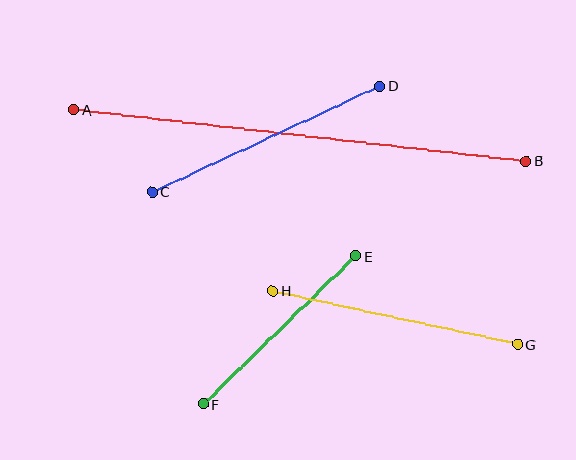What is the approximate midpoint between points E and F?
The midpoint is at approximately (280, 330) pixels.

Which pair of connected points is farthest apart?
Points A and B are farthest apart.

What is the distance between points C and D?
The distance is approximately 250 pixels.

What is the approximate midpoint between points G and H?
The midpoint is at approximately (395, 318) pixels.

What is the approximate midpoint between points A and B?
The midpoint is at approximately (300, 135) pixels.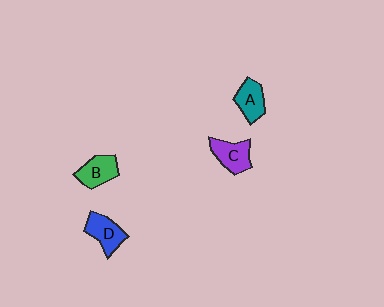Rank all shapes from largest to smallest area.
From largest to smallest: C (purple), D (blue), B (green), A (teal).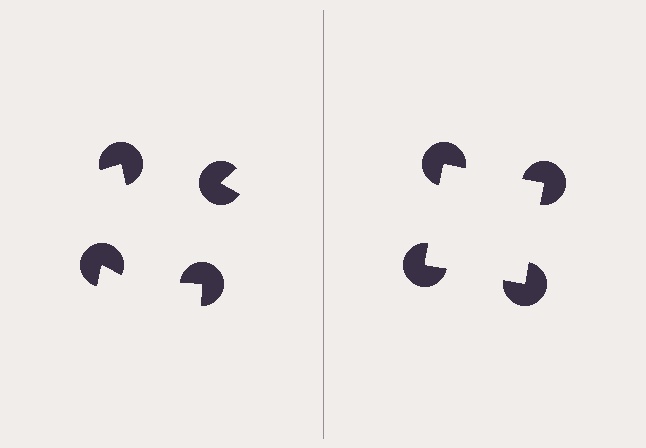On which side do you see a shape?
An illusory square appears on the right side. On the left side the wedge cuts are rotated, so no coherent shape forms.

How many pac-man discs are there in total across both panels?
8 — 4 on each side.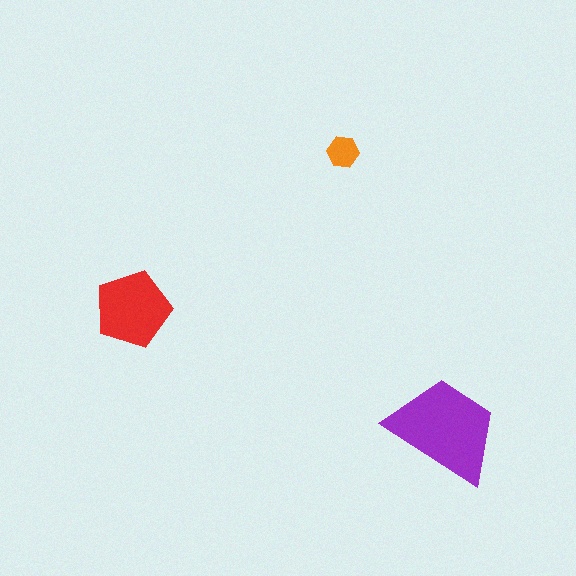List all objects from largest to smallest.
The purple trapezoid, the red pentagon, the orange hexagon.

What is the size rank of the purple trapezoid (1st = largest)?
1st.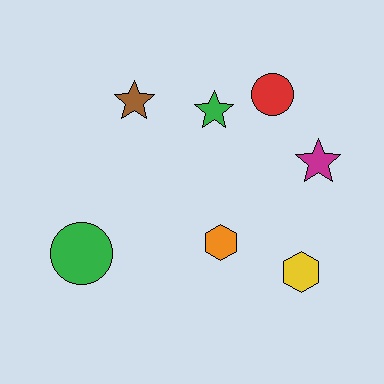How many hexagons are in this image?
There are 2 hexagons.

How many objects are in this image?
There are 7 objects.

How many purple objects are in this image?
There are no purple objects.